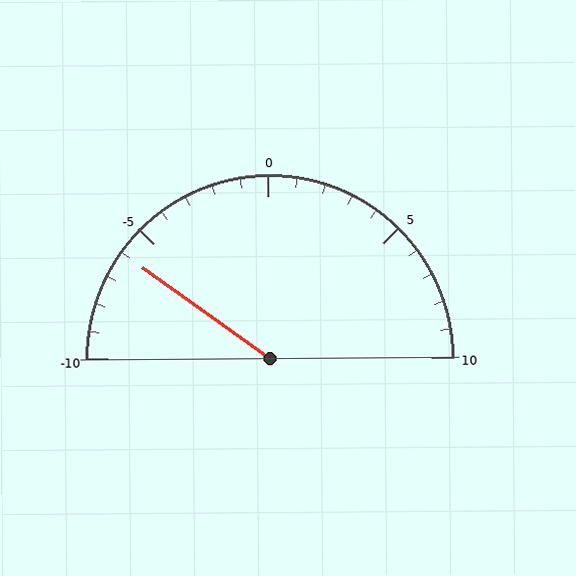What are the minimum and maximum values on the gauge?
The gauge ranges from -10 to 10.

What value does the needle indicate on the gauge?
The needle indicates approximately -6.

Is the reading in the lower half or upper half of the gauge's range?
The reading is in the lower half of the range (-10 to 10).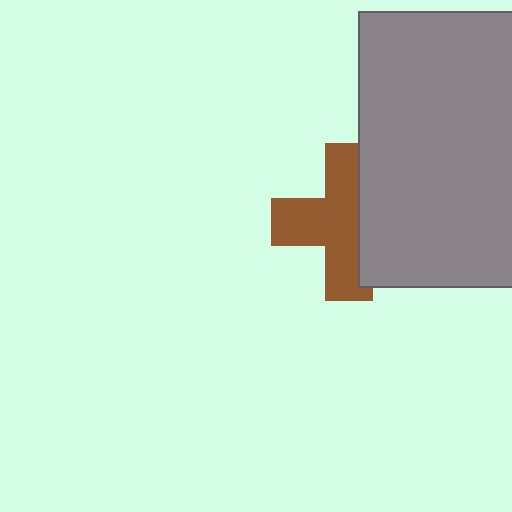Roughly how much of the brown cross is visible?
About half of it is visible (roughly 62%).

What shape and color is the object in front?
The object in front is a gray rectangle.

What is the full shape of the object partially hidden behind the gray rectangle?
The partially hidden object is a brown cross.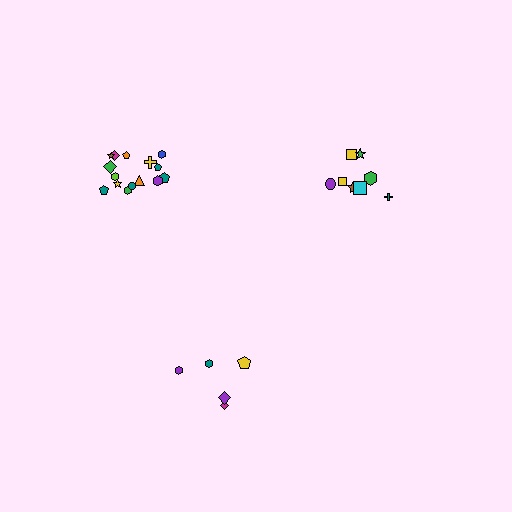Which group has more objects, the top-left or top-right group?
The top-left group.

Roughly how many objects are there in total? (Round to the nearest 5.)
Roughly 30 objects in total.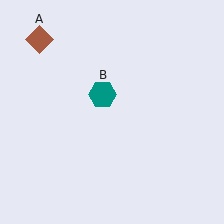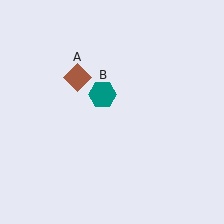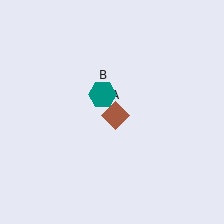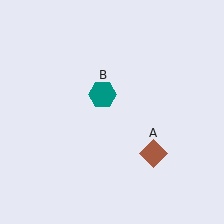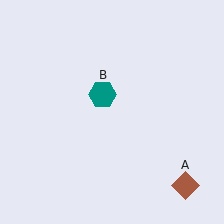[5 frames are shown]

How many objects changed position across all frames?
1 object changed position: brown diamond (object A).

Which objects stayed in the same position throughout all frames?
Teal hexagon (object B) remained stationary.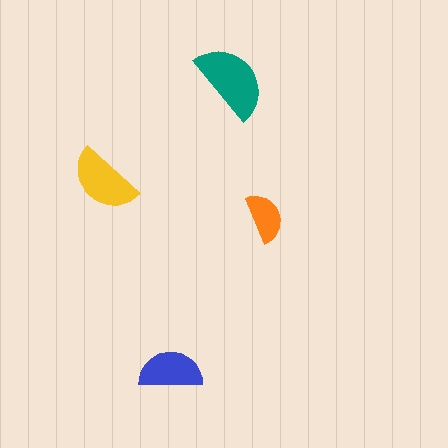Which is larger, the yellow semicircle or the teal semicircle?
The teal one.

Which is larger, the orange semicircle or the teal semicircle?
The teal one.